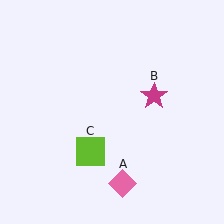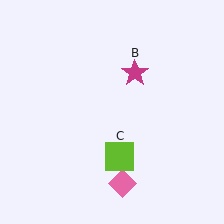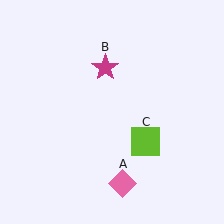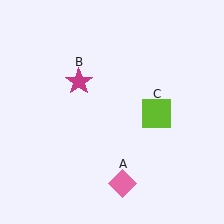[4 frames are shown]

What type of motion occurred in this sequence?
The magenta star (object B), lime square (object C) rotated counterclockwise around the center of the scene.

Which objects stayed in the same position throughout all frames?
Pink diamond (object A) remained stationary.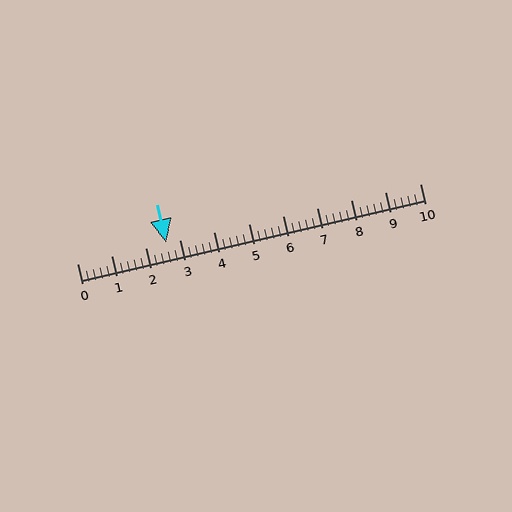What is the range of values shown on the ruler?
The ruler shows values from 0 to 10.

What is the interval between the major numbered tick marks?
The major tick marks are spaced 1 units apart.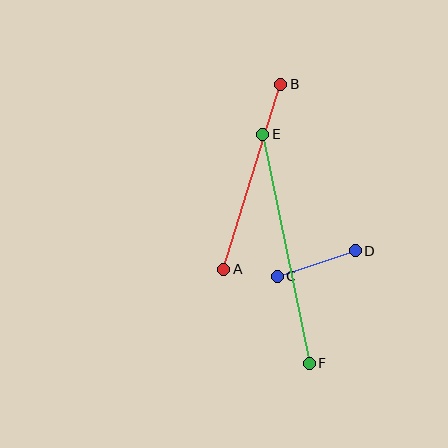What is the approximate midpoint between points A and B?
The midpoint is at approximately (252, 177) pixels.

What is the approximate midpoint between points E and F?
The midpoint is at approximately (286, 249) pixels.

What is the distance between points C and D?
The distance is approximately 82 pixels.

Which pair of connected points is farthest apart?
Points E and F are farthest apart.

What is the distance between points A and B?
The distance is approximately 194 pixels.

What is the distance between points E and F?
The distance is approximately 234 pixels.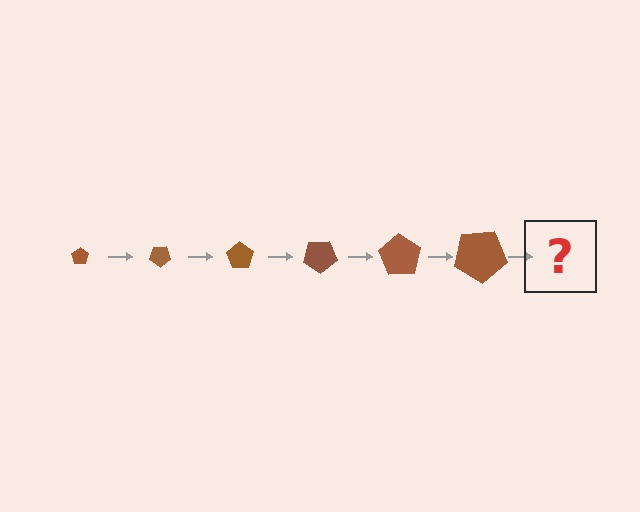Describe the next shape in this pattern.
It should be a pentagon, larger than the previous one and rotated 210 degrees from the start.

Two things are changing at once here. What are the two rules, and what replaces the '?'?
The two rules are that the pentagon grows larger each step and it rotates 35 degrees each step. The '?' should be a pentagon, larger than the previous one and rotated 210 degrees from the start.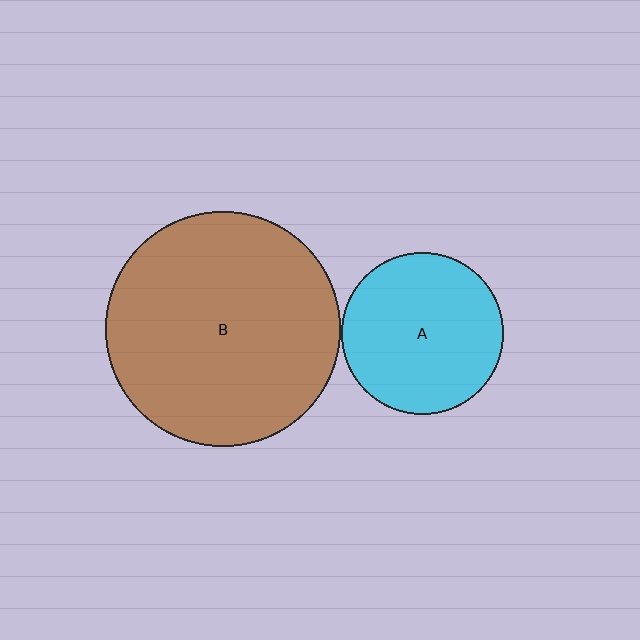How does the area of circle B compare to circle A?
Approximately 2.1 times.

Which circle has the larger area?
Circle B (brown).